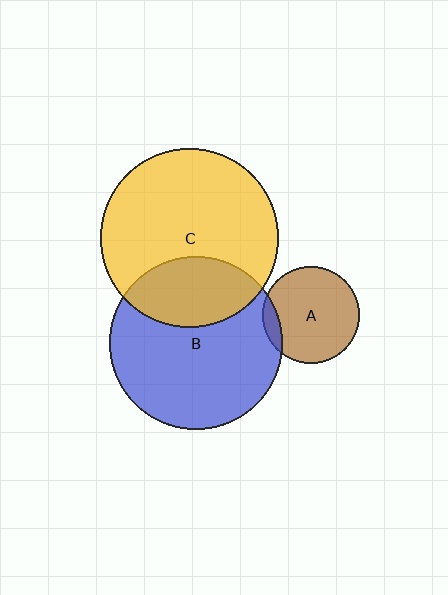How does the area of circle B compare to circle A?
Approximately 3.2 times.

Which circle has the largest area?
Circle C (yellow).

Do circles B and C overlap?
Yes.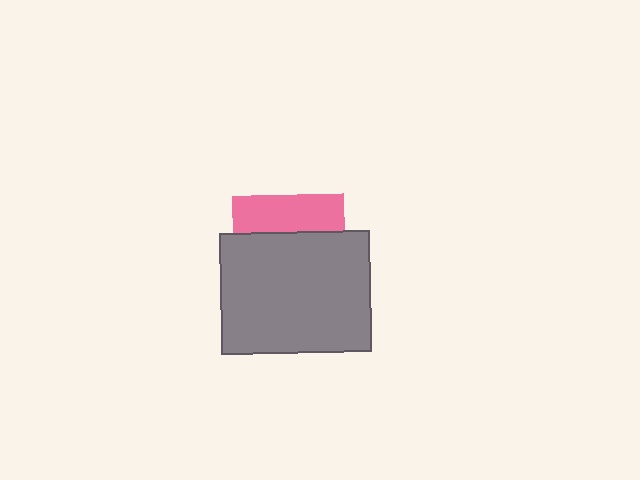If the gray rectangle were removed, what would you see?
You would see the complete pink square.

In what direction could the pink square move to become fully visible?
The pink square could move up. That would shift it out from behind the gray rectangle entirely.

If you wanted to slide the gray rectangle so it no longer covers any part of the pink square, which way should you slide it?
Slide it down — that is the most direct way to separate the two shapes.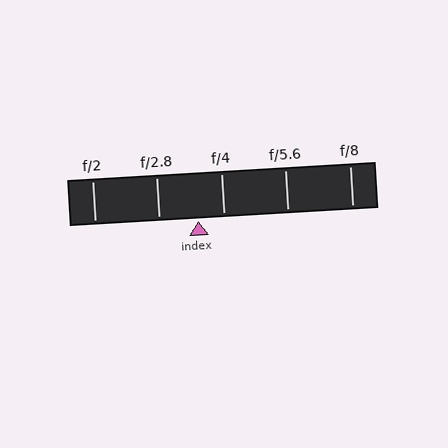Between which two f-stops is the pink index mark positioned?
The index mark is between f/2.8 and f/4.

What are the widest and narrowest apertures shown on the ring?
The widest aperture shown is f/2 and the narrowest is f/8.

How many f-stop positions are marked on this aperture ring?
There are 5 f-stop positions marked.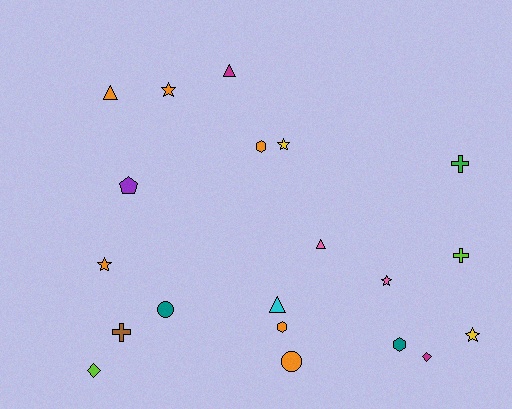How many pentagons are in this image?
There is 1 pentagon.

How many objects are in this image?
There are 20 objects.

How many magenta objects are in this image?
There are 2 magenta objects.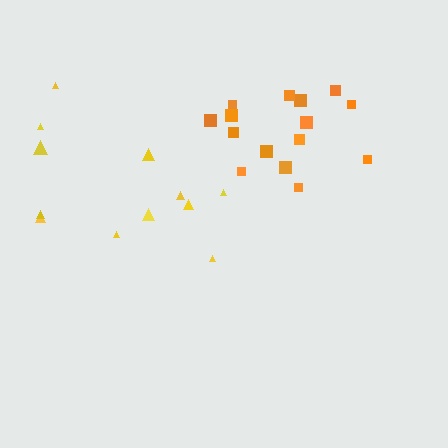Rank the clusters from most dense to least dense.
orange, yellow.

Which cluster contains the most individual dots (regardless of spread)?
Orange (15).